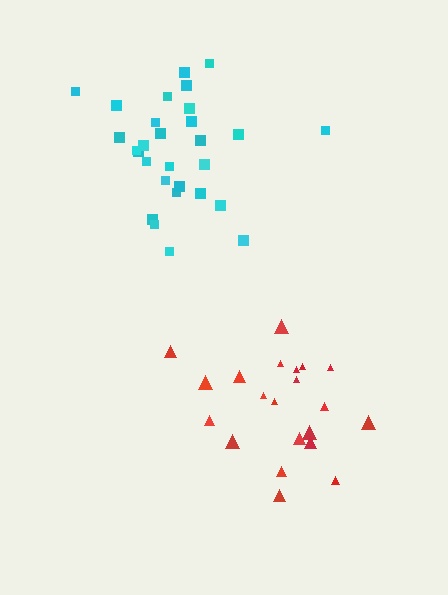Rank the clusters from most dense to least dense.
cyan, red.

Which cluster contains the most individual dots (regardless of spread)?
Cyan (29).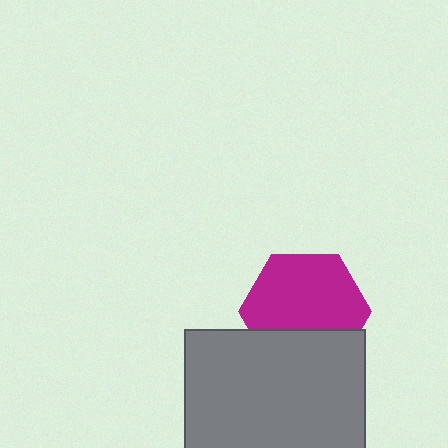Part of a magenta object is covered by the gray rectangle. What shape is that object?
It is a hexagon.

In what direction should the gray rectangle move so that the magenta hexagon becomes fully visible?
The gray rectangle should move down. That is the shortest direction to clear the overlap and leave the magenta hexagon fully visible.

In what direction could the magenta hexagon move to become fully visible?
The magenta hexagon could move up. That would shift it out from behind the gray rectangle entirely.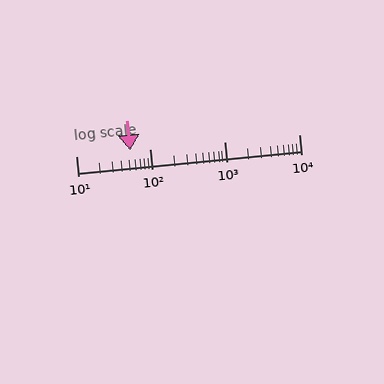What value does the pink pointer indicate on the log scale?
The pointer indicates approximately 53.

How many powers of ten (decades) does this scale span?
The scale spans 3 decades, from 10 to 10000.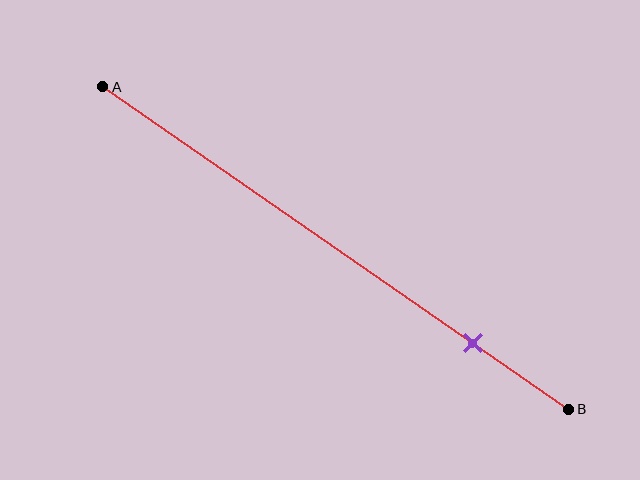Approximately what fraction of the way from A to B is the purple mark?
The purple mark is approximately 80% of the way from A to B.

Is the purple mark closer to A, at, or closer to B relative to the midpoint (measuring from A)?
The purple mark is closer to point B than the midpoint of segment AB.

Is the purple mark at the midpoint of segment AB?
No, the mark is at about 80% from A, not at the 50% midpoint.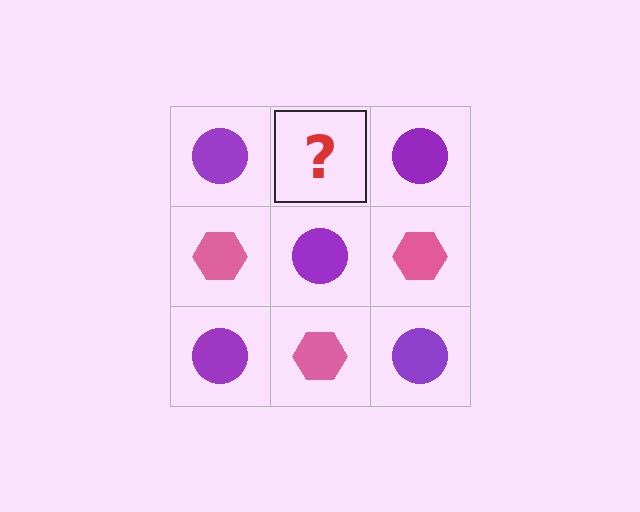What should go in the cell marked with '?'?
The missing cell should contain a pink hexagon.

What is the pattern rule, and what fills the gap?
The rule is that it alternates purple circle and pink hexagon in a checkerboard pattern. The gap should be filled with a pink hexagon.